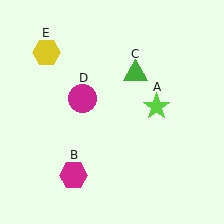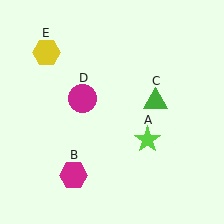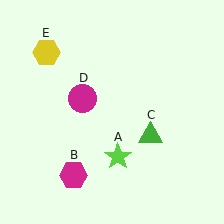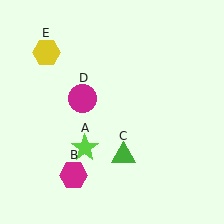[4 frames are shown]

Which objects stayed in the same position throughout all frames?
Magenta hexagon (object B) and magenta circle (object D) and yellow hexagon (object E) remained stationary.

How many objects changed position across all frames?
2 objects changed position: lime star (object A), green triangle (object C).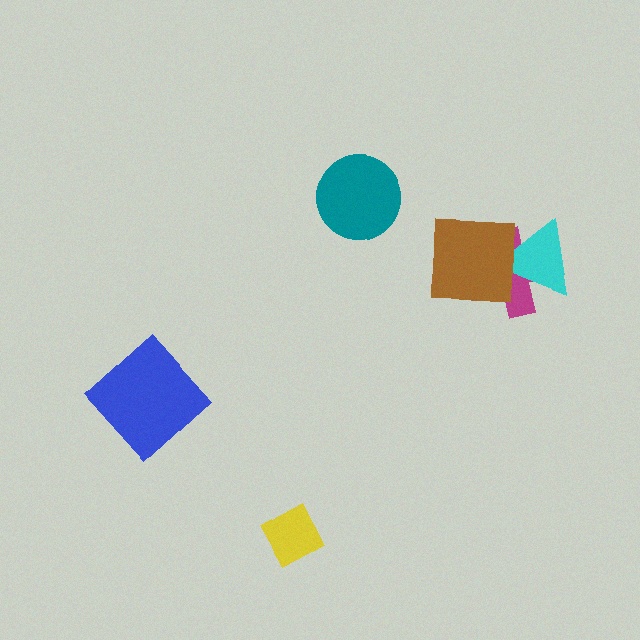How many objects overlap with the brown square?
2 objects overlap with the brown square.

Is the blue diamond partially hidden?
No, no other shape covers it.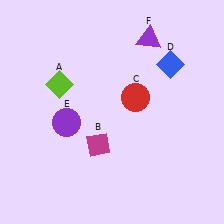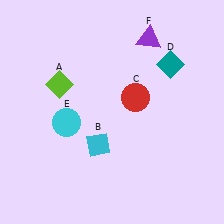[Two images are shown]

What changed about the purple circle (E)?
In Image 1, E is purple. In Image 2, it changed to cyan.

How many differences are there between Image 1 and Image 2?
There are 3 differences between the two images.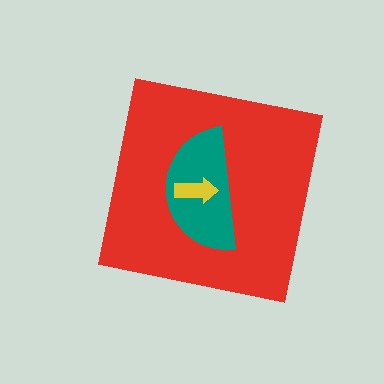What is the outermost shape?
The red square.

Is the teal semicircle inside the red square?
Yes.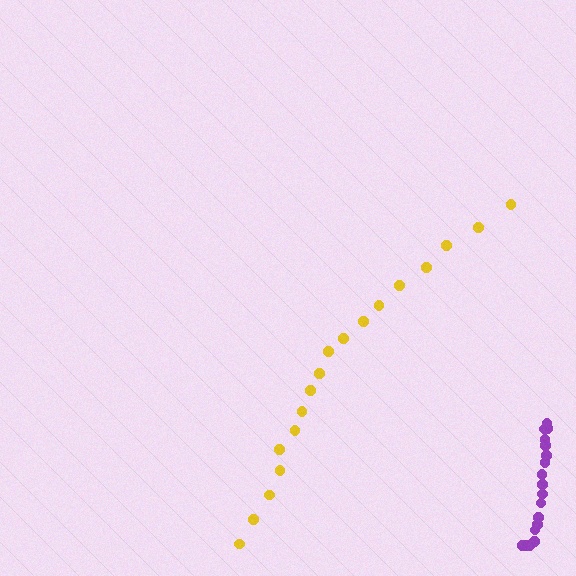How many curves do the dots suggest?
There are 2 distinct paths.